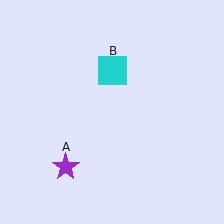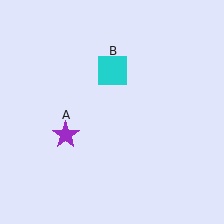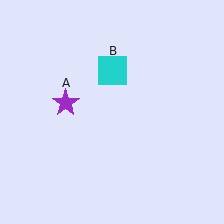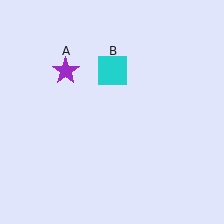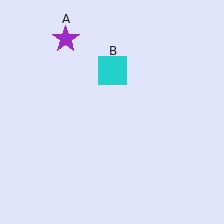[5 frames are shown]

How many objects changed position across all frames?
1 object changed position: purple star (object A).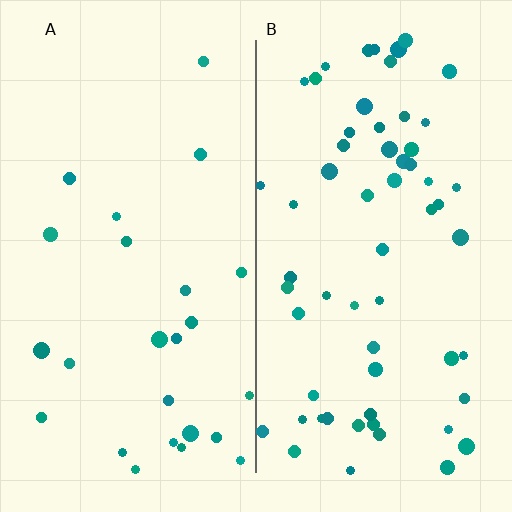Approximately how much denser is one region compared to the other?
Approximately 2.4× — region B over region A.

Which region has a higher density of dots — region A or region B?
B (the right).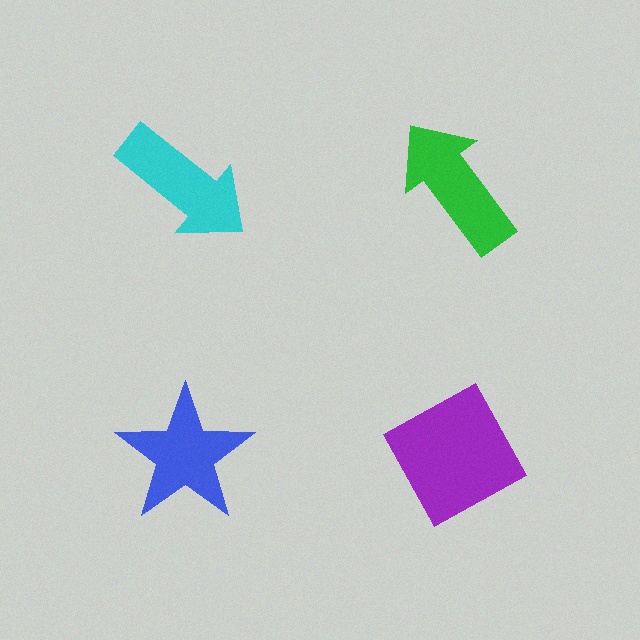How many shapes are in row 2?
2 shapes.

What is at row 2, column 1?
A blue star.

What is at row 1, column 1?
A cyan arrow.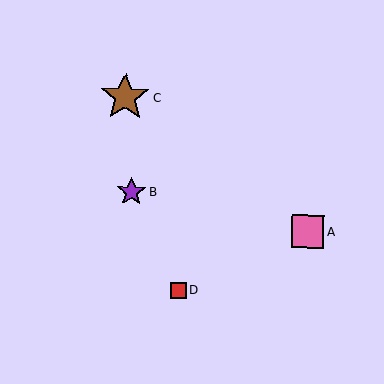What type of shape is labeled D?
Shape D is a red square.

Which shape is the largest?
The brown star (labeled C) is the largest.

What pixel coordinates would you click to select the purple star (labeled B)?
Click at (131, 192) to select the purple star B.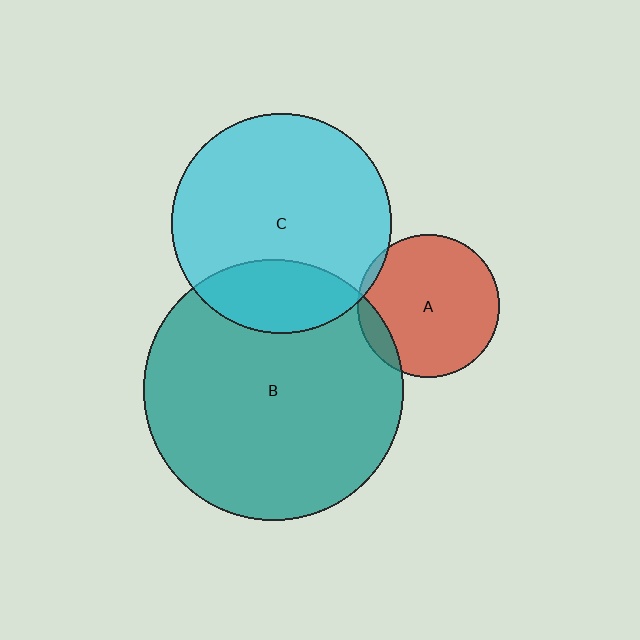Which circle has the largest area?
Circle B (teal).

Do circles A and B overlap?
Yes.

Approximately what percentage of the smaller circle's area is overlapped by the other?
Approximately 10%.